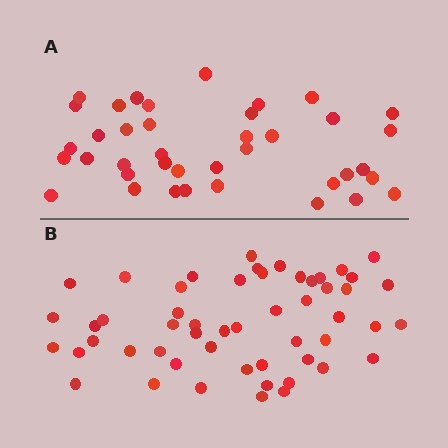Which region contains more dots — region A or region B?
Region B (the bottom region) has more dots.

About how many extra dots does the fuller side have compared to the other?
Region B has approximately 15 more dots than region A.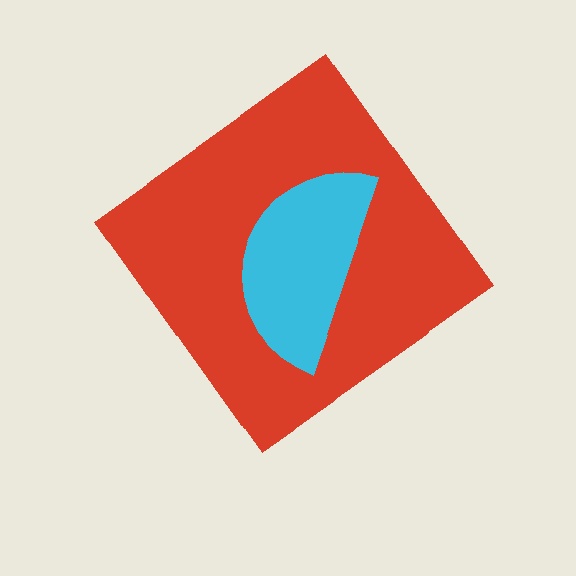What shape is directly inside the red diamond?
The cyan semicircle.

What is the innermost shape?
The cyan semicircle.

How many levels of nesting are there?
2.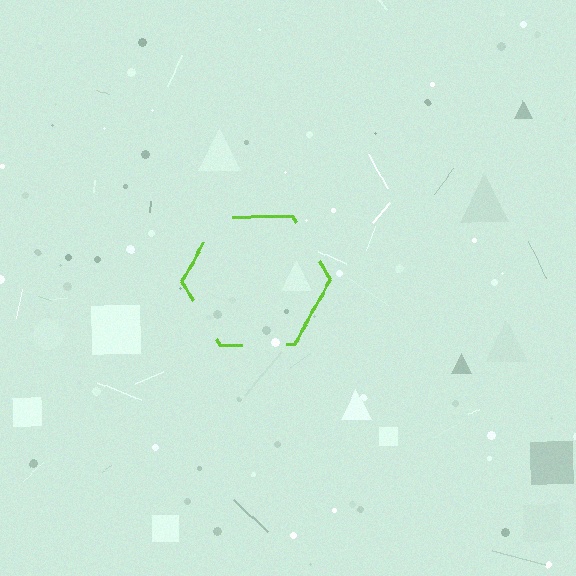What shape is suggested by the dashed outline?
The dashed outline suggests a hexagon.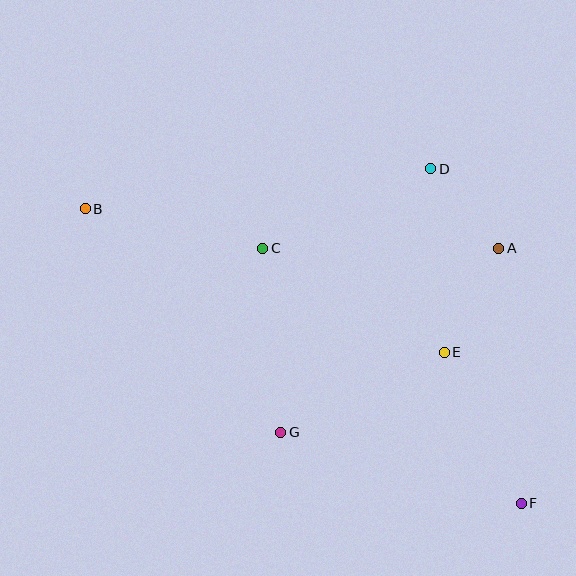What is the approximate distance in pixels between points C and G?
The distance between C and G is approximately 185 pixels.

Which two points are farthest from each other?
Points B and F are farthest from each other.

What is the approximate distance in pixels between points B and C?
The distance between B and C is approximately 182 pixels.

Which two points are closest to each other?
Points A and D are closest to each other.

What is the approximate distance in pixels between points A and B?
The distance between A and B is approximately 415 pixels.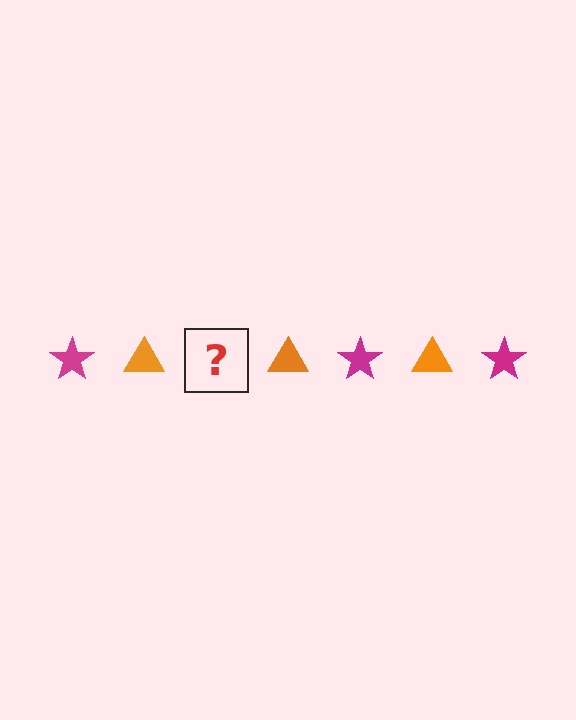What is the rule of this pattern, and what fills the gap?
The rule is that the pattern alternates between magenta star and orange triangle. The gap should be filled with a magenta star.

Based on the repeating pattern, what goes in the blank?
The blank should be a magenta star.